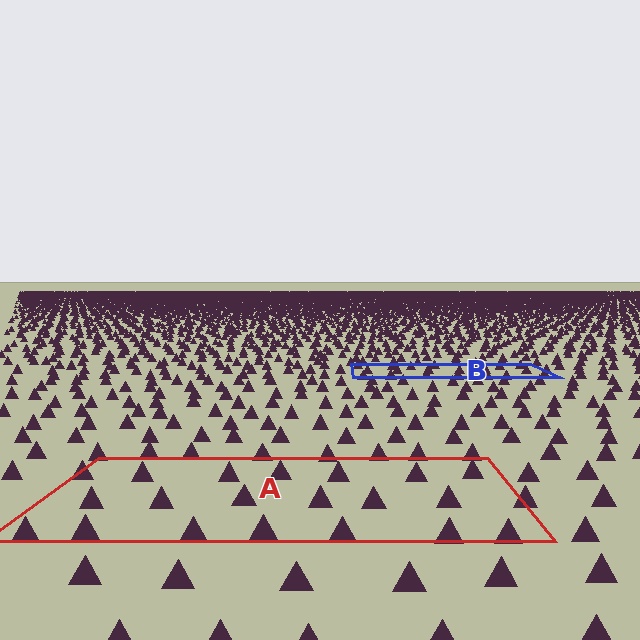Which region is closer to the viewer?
Region A is closer. The texture elements there are larger and more spread out.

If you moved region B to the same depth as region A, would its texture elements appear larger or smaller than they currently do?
They would appear larger. At a closer depth, the same texture elements are projected at a bigger on-screen size.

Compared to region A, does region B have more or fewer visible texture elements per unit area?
Region B has more texture elements per unit area — they are packed more densely because it is farther away.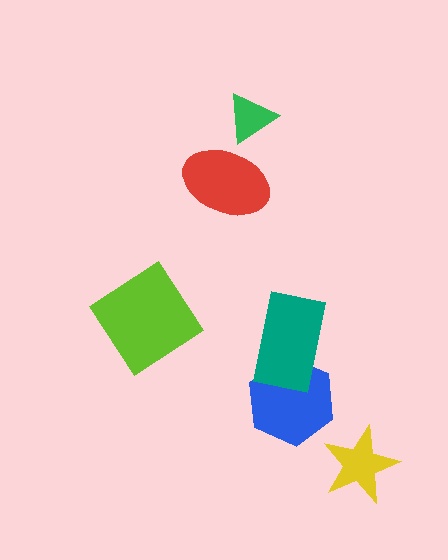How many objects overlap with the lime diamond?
0 objects overlap with the lime diamond.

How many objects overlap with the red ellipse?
0 objects overlap with the red ellipse.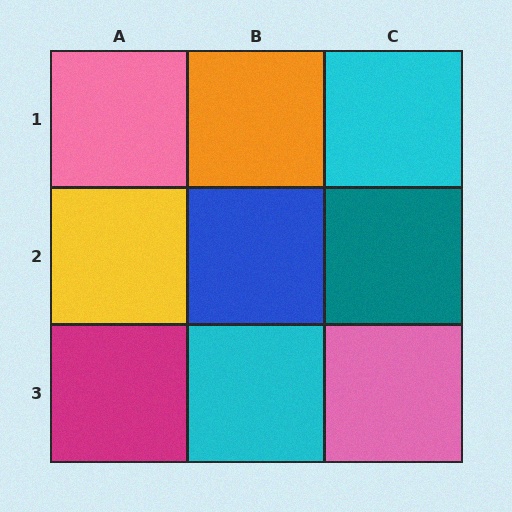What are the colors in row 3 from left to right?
Magenta, cyan, pink.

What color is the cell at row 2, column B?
Blue.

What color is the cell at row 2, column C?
Teal.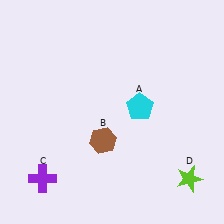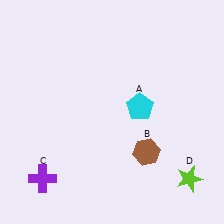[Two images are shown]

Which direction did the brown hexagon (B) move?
The brown hexagon (B) moved right.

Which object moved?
The brown hexagon (B) moved right.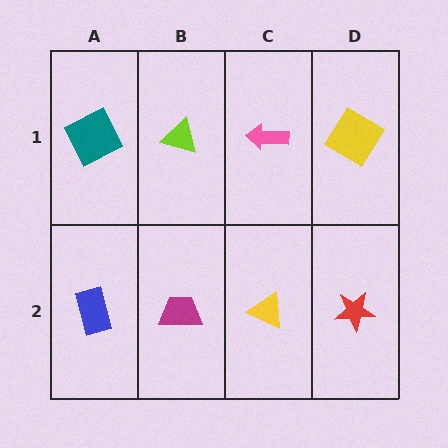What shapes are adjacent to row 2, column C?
A pink arrow (row 1, column C), a magenta trapezoid (row 2, column B), a red star (row 2, column D).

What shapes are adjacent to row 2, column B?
A lime triangle (row 1, column B), a blue rectangle (row 2, column A), a yellow triangle (row 2, column C).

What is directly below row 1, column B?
A magenta trapezoid.